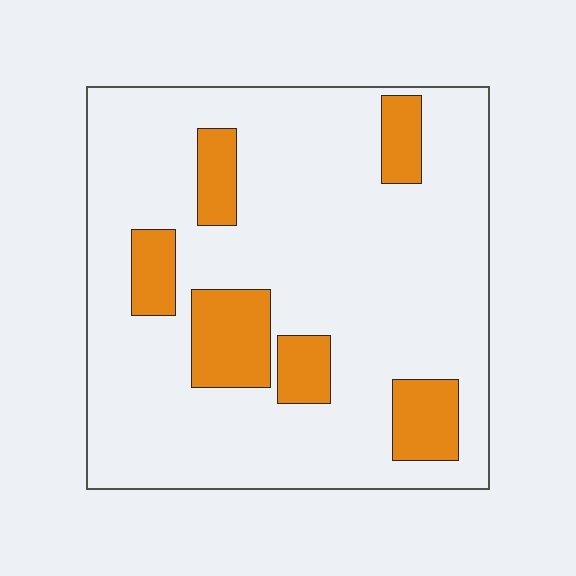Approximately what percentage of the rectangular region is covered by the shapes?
Approximately 20%.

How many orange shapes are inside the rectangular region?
6.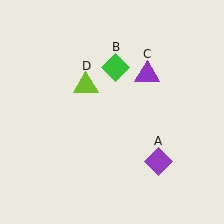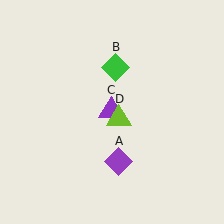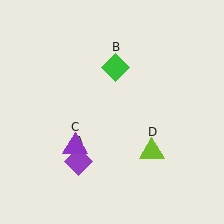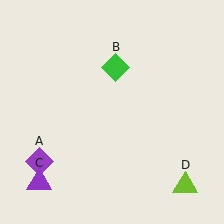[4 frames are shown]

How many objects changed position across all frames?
3 objects changed position: purple diamond (object A), purple triangle (object C), lime triangle (object D).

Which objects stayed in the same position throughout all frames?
Green diamond (object B) remained stationary.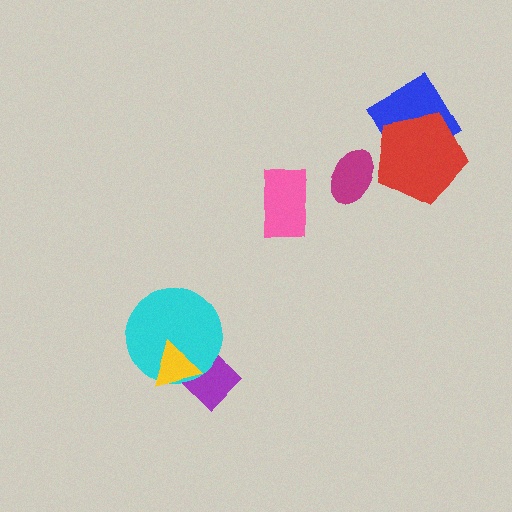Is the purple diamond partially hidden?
Yes, it is partially covered by another shape.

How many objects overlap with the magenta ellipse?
0 objects overlap with the magenta ellipse.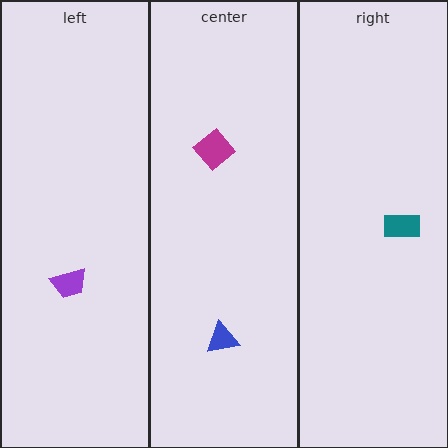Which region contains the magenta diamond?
The center region.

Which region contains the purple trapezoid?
The left region.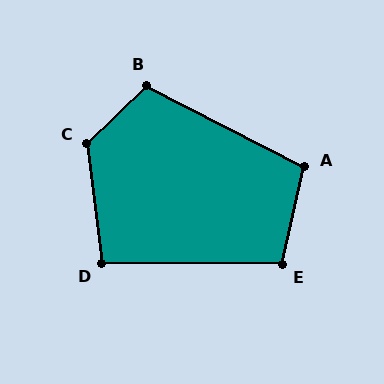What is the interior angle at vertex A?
Approximately 104 degrees (obtuse).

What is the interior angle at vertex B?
Approximately 109 degrees (obtuse).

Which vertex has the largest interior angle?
C, at approximately 127 degrees.